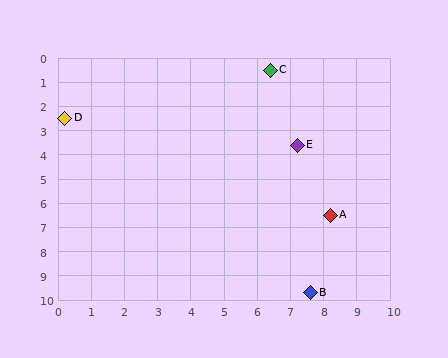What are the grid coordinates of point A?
Point A is at approximately (8.2, 6.5).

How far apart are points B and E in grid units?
Points B and E are about 6.1 grid units apart.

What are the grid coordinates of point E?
Point E is at approximately (7.2, 3.6).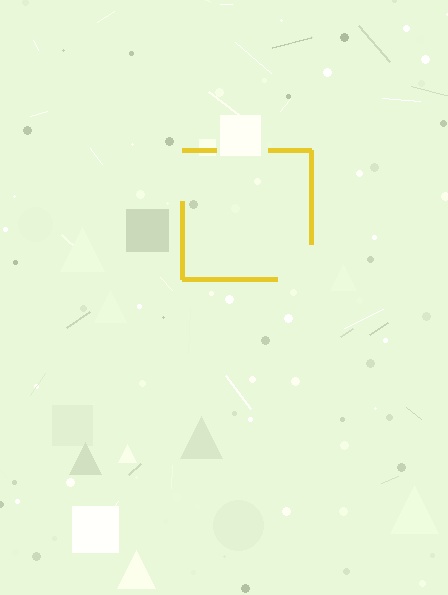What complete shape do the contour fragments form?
The contour fragments form a square.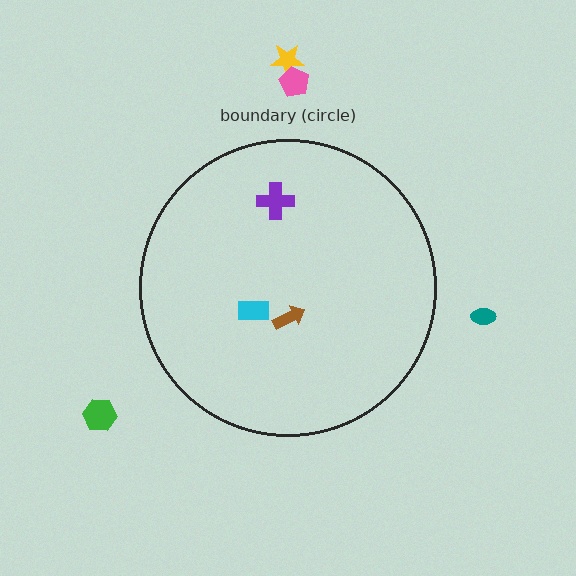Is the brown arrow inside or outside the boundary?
Inside.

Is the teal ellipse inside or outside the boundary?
Outside.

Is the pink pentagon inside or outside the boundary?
Outside.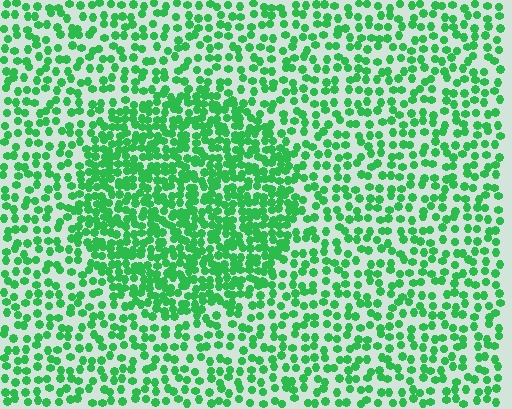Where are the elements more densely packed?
The elements are more densely packed inside the circle boundary.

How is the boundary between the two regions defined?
The boundary is defined by a change in element density (approximately 1.9x ratio). All elements are the same color, size, and shape.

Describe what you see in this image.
The image contains small green elements arranged at two different densities. A circle-shaped region is visible where the elements are more densely packed than the surrounding area.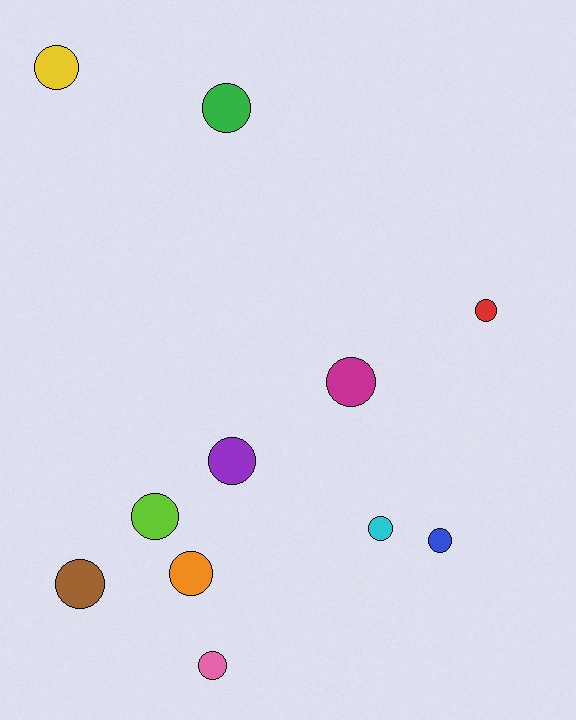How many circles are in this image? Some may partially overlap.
There are 11 circles.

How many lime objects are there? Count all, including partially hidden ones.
There is 1 lime object.